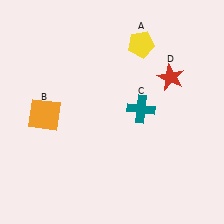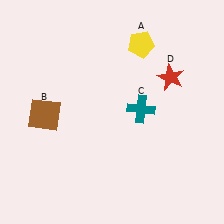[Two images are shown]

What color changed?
The square (B) changed from orange in Image 1 to brown in Image 2.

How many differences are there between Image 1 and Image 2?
There is 1 difference between the two images.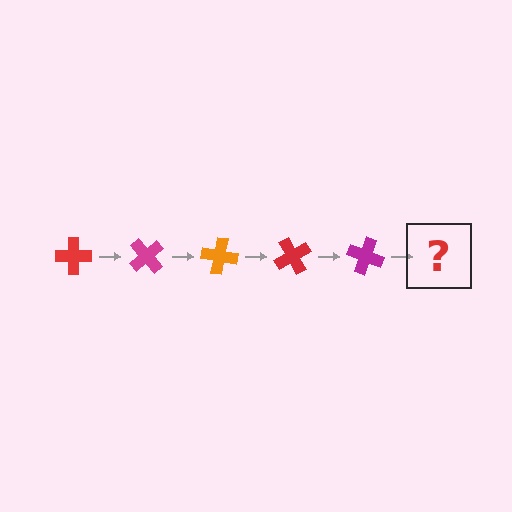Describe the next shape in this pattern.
It should be an orange cross, rotated 250 degrees from the start.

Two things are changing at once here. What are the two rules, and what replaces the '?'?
The two rules are that it rotates 50 degrees each step and the color cycles through red, magenta, and orange. The '?' should be an orange cross, rotated 250 degrees from the start.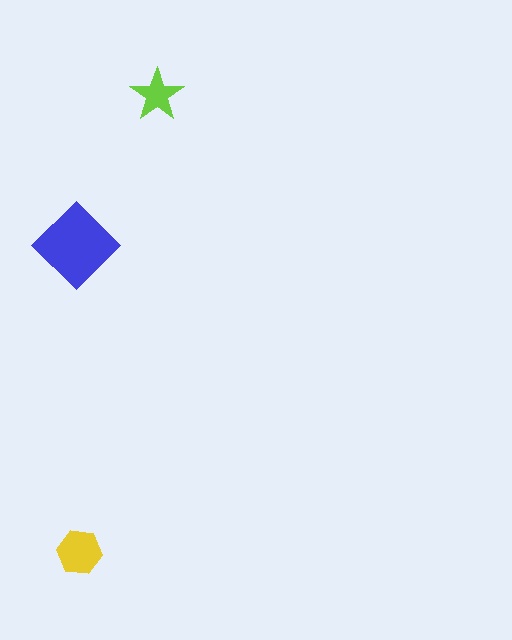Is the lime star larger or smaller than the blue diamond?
Smaller.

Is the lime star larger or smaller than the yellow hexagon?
Smaller.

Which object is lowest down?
The yellow hexagon is bottommost.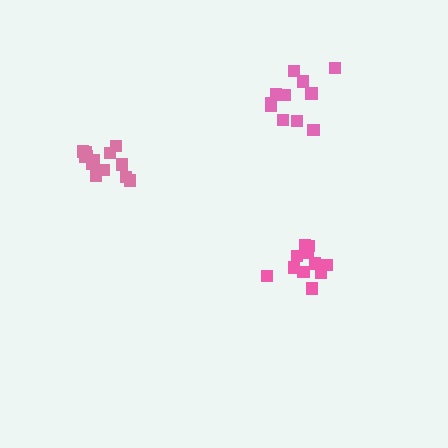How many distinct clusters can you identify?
There are 3 distinct clusters.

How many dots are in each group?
Group 1: 13 dots, Group 2: 11 dots, Group 3: 11 dots (35 total).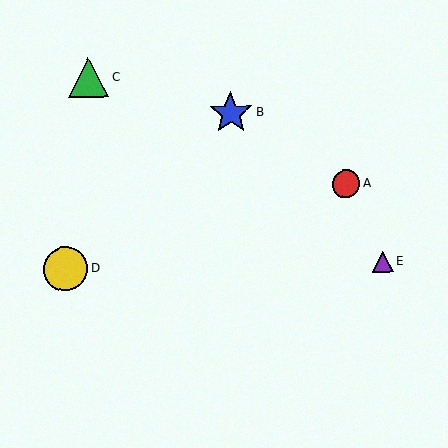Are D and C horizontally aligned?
No, D is at y≈269 and C is at y≈77.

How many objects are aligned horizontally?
2 objects (D, E) are aligned horizontally.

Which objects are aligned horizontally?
Objects D, E are aligned horizontally.